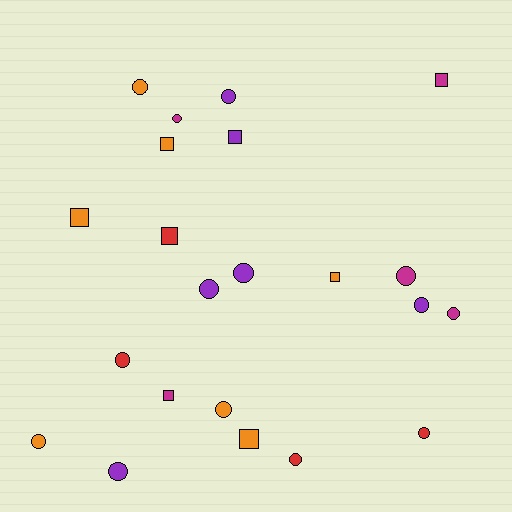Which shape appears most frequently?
Circle, with 14 objects.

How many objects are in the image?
There are 22 objects.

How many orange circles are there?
There are 3 orange circles.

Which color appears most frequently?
Orange, with 7 objects.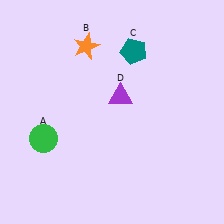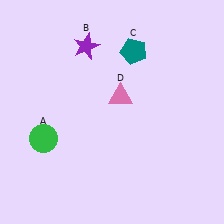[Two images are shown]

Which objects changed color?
B changed from orange to purple. D changed from purple to pink.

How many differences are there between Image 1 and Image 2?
There are 2 differences between the two images.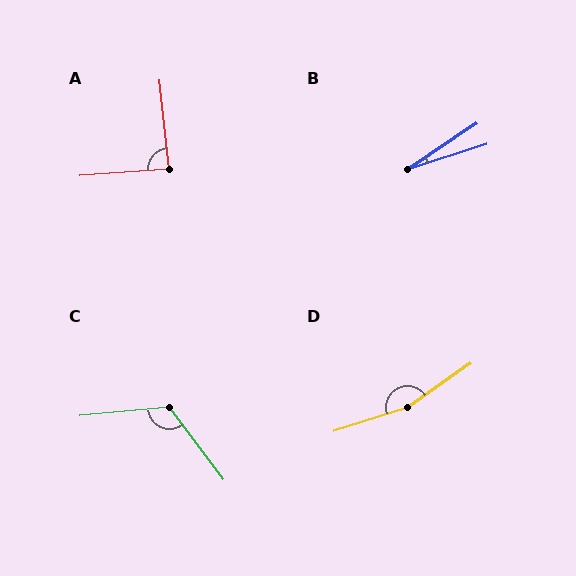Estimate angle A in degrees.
Approximately 88 degrees.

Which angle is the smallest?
B, at approximately 16 degrees.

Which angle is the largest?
D, at approximately 163 degrees.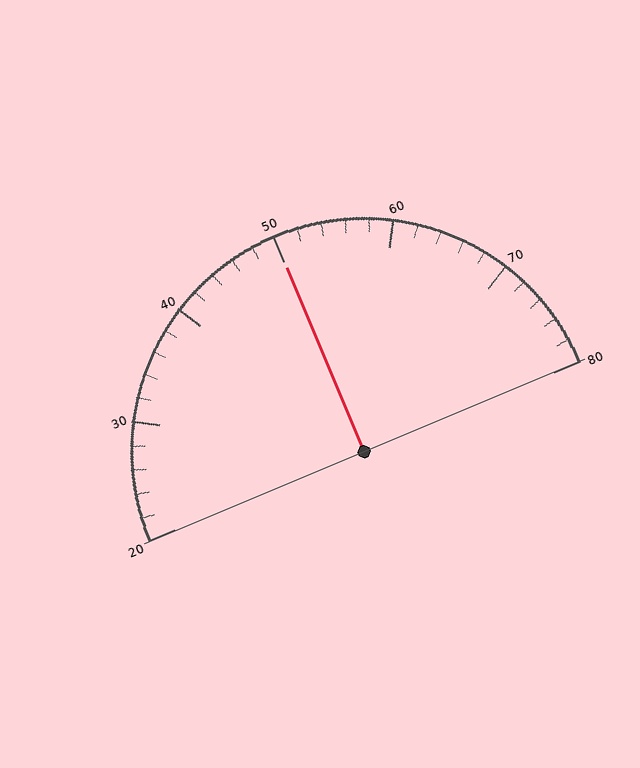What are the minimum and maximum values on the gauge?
The gauge ranges from 20 to 80.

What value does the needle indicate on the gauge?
The needle indicates approximately 50.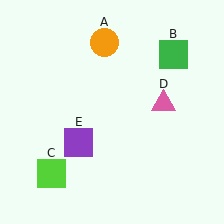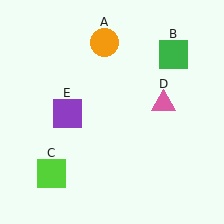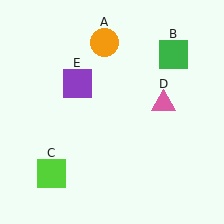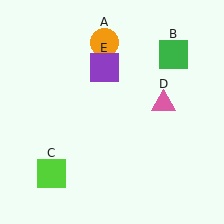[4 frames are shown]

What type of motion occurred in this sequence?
The purple square (object E) rotated clockwise around the center of the scene.